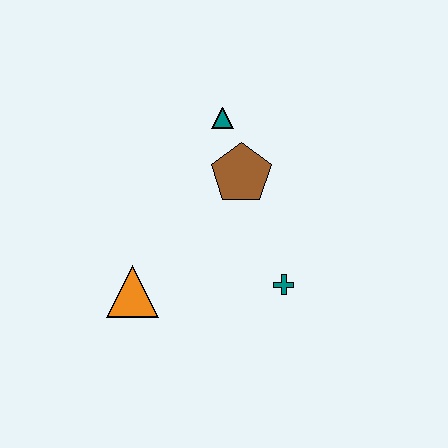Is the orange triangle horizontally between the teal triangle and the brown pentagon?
No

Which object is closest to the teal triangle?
The brown pentagon is closest to the teal triangle.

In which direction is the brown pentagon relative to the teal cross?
The brown pentagon is above the teal cross.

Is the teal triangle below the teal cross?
No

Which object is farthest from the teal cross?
The teal triangle is farthest from the teal cross.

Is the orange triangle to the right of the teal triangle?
No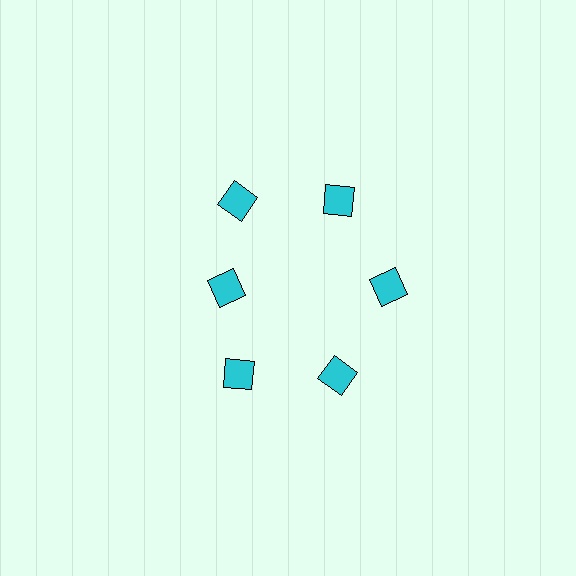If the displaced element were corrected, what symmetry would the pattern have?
It would have 6-fold rotational symmetry — the pattern would map onto itself every 60 degrees.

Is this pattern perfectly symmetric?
No. The 6 cyan diamonds are arranged in a ring, but one element near the 9 o'clock position is pulled inward toward the center, breaking the 6-fold rotational symmetry.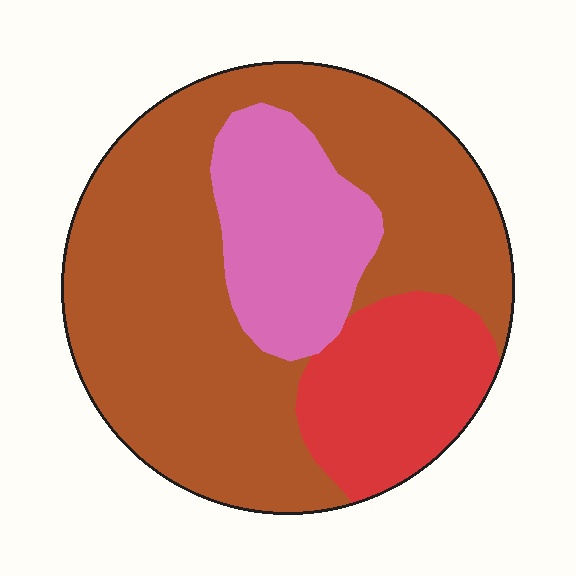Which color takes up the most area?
Brown, at roughly 65%.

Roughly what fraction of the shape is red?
Red takes up between a sixth and a third of the shape.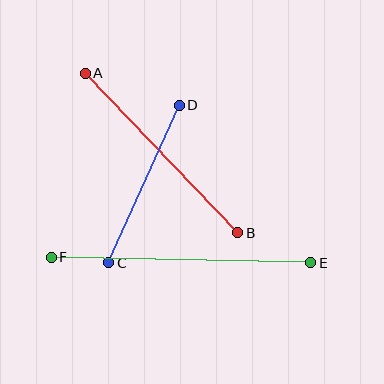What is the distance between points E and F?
The distance is approximately 259 pixels.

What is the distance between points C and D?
The distance is approximately 173 pixels.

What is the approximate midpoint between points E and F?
The midpoint is at approximately (181, 260) pixels.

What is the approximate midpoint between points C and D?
The midpoint is at approximately (144, 184) pixels.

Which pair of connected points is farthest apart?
Points E and F are farthest apart.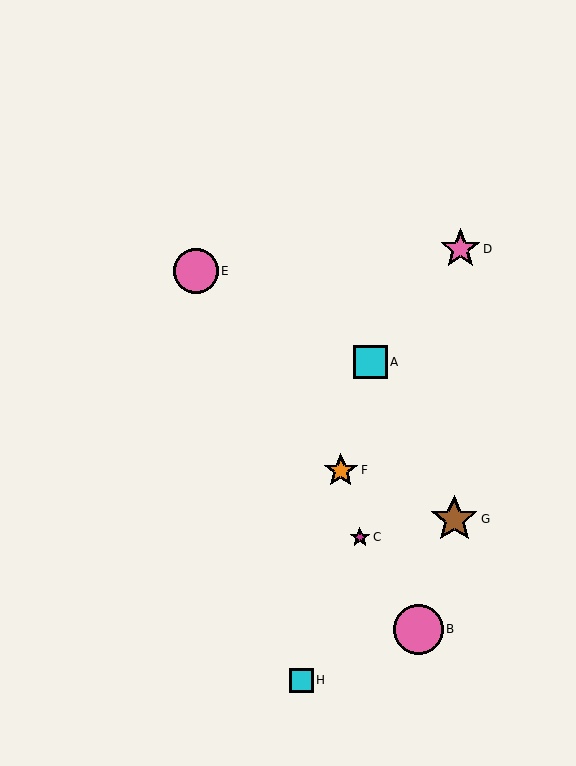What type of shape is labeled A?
Shape A is a cyan square.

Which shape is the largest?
The pink circle (labeled B) is the largest.